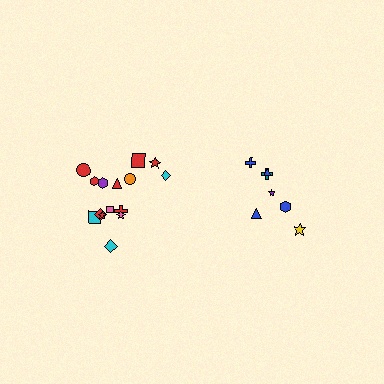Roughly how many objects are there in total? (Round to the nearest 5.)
Roughly 20 objects in total.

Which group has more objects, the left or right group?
The left group.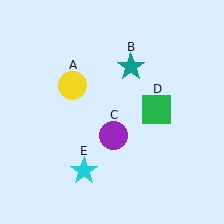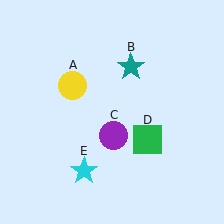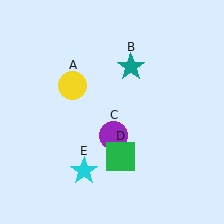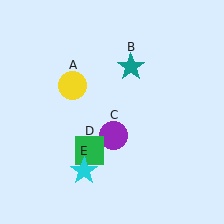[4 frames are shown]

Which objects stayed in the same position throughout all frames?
Yellow circle (object A) and teal star (object B) and purple circle (object C) and cyan star (object E) remained stationary.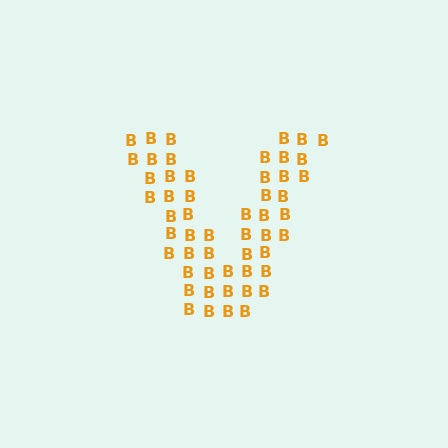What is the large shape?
The large shape is the letter V.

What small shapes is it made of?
It is made of small letter B's.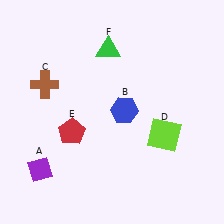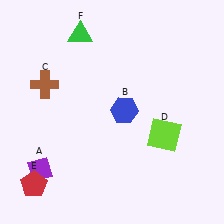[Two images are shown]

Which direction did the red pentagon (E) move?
The red pentagon (E) moved down.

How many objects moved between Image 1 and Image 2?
2 objects moved between the two images.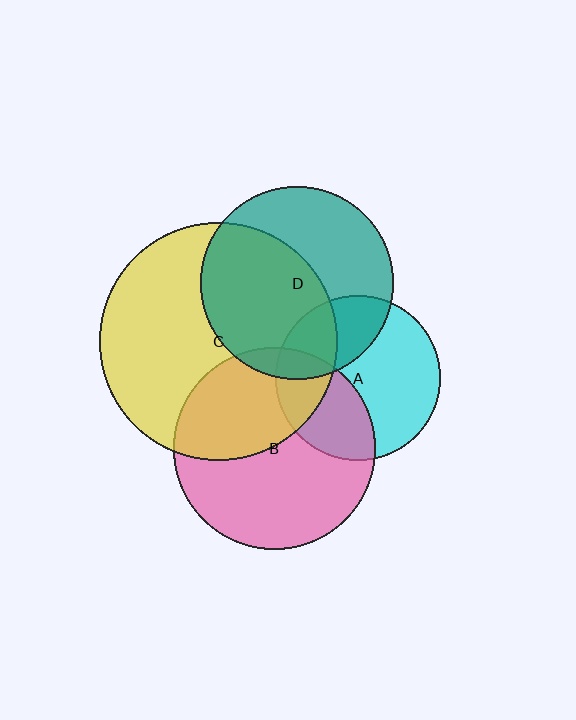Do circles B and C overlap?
Yes.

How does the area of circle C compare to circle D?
Approximately 1.5 times.